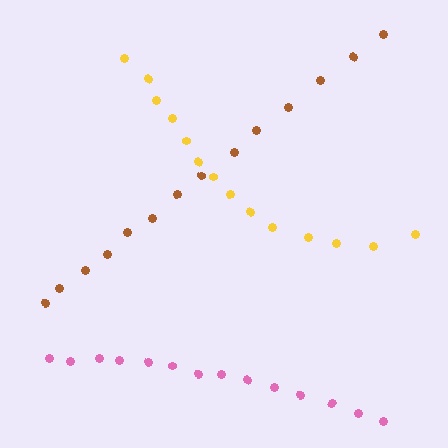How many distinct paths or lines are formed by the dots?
There are 3 distinct paths.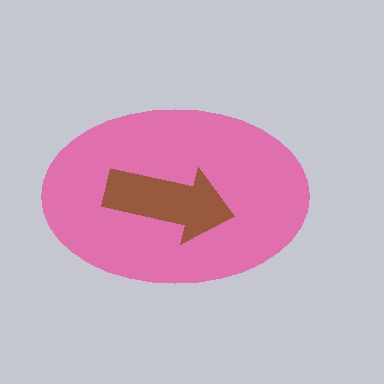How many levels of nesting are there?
2.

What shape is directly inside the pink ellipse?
The brown arrow.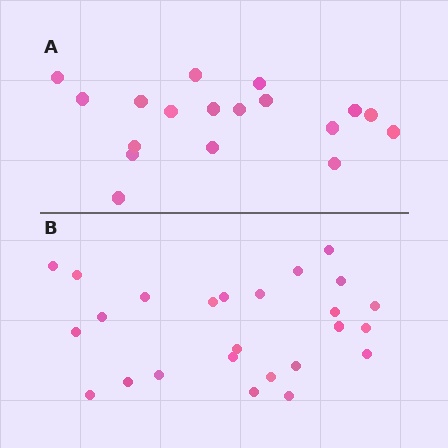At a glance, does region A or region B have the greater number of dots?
Region B (the bottom region) has more dots.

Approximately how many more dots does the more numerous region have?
Region B has roughly 8 or so more dots than region A.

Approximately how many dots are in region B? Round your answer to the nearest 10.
About 20 dots. (The exact count is 25, which rounds to 20.)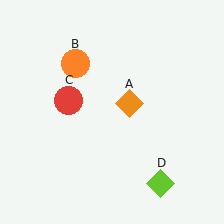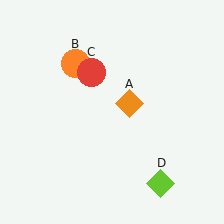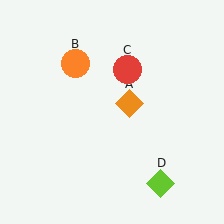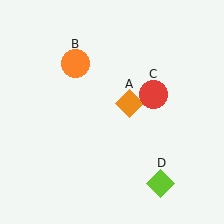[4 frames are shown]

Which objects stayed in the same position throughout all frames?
Orange diamond (object A) and orange circle (object B) and lime diamond (object D) remained stationary.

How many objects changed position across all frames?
1 object changed position: red circle (object C).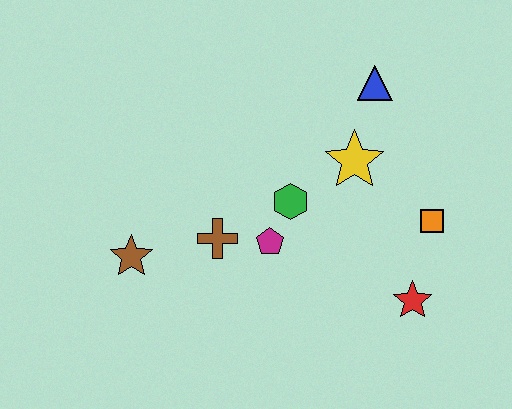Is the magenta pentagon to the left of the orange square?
Yes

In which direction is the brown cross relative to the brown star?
The brown cross is to the right of the brown star.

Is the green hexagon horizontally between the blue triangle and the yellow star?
No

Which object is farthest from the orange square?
The brown star is farthest from the orange square.